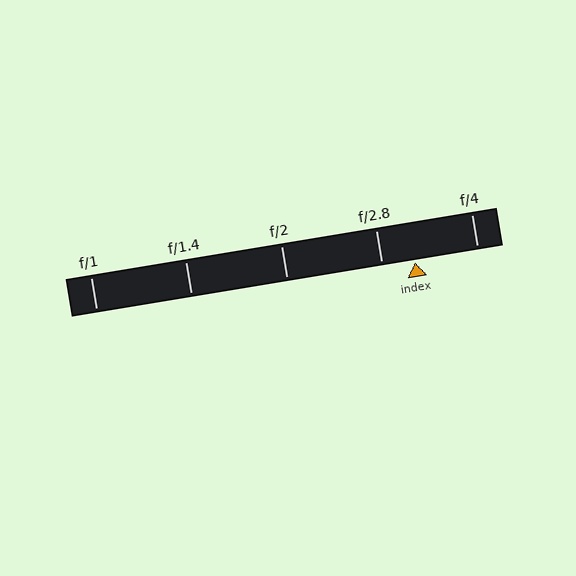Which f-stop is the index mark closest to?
The index mark is closest to f/2.8.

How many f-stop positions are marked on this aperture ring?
There are 5 f-stop positions marked.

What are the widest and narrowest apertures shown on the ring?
The widest aperture shown is f/1 and the narrowest is f/4.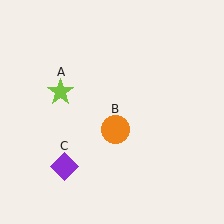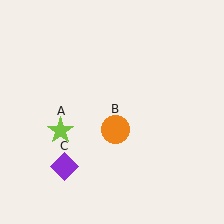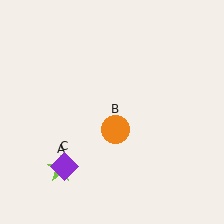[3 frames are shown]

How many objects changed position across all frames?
1 object changed position: lime star (object A).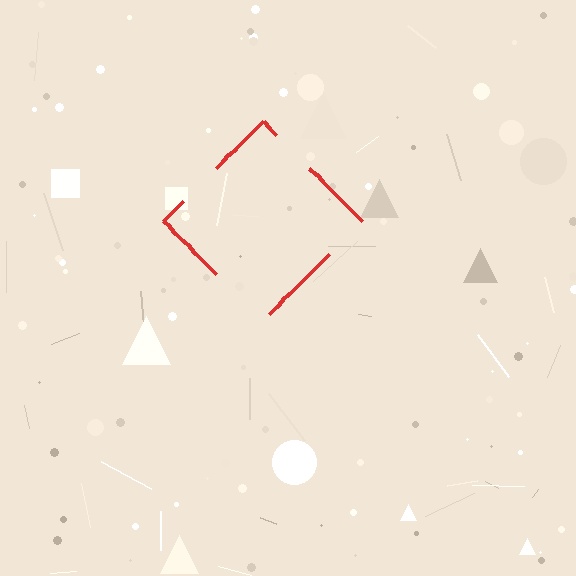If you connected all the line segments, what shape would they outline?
They would outline a diamond.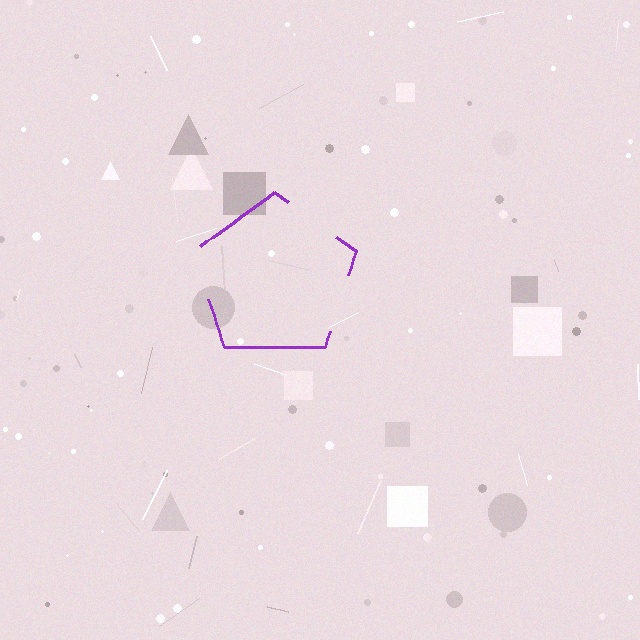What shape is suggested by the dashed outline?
The dashed outline suggests a pentagon.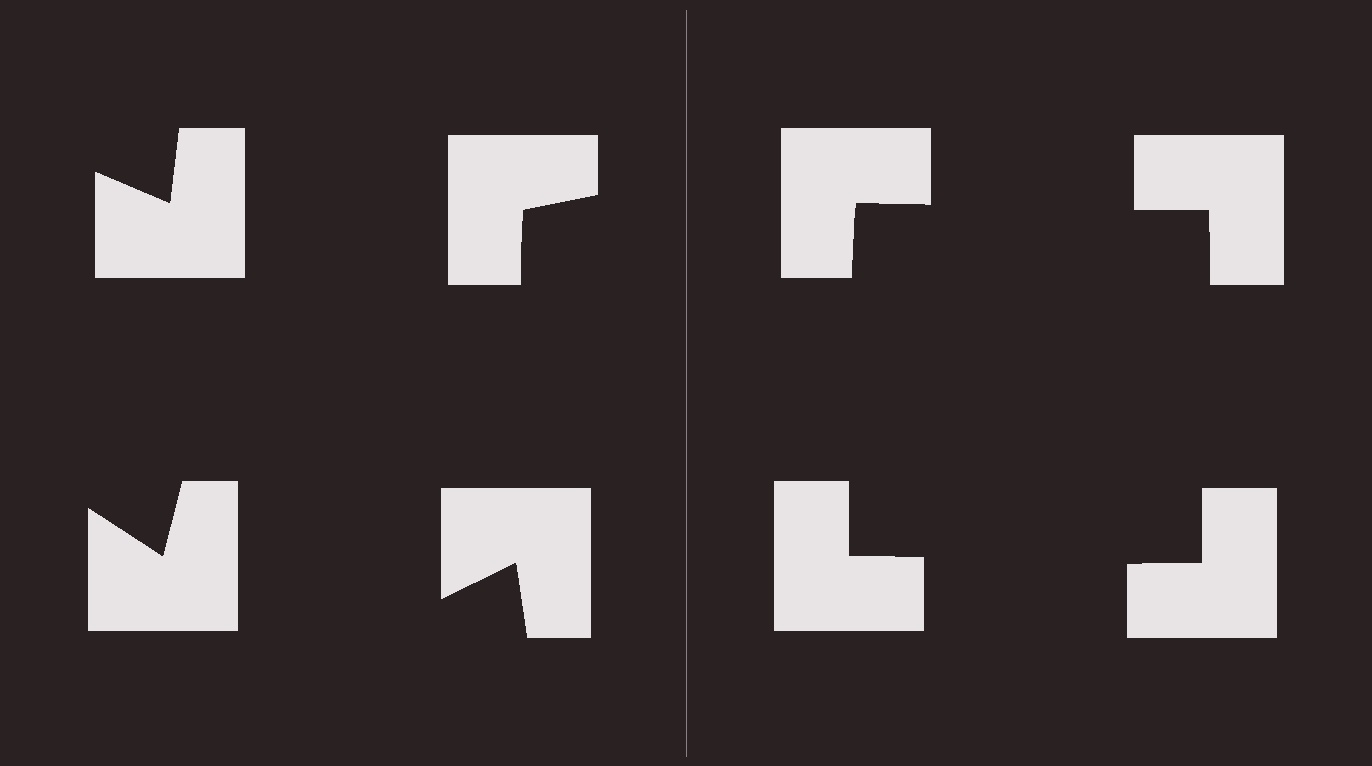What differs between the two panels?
The notched squares are positioned identically on both sides; only the wedge orientations differ. On the right they align to a square; on the left they are misaligned.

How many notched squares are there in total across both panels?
8 — 4 on each side.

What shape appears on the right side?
An illusory square.